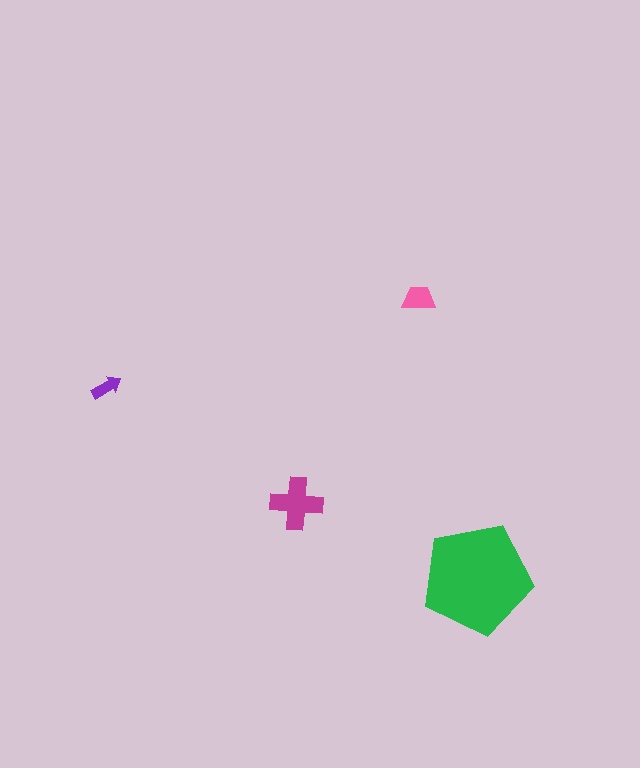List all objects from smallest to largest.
The purple arrow, the pink trapezoid, the magenta cross, the green pentagon.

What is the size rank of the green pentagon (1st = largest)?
1st.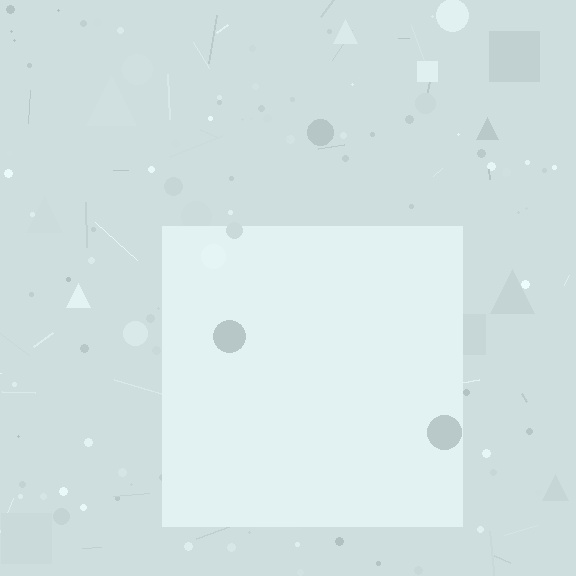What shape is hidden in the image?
A square is hidden in the image.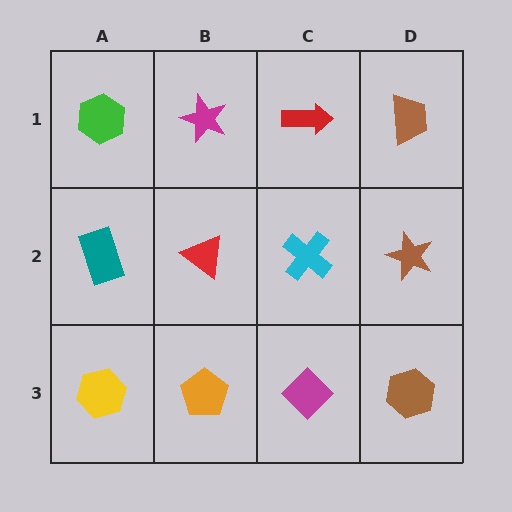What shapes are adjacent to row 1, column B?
A red triangle (row 2, column B), a green hexagon (row 1, column A), a red arrow (row 1, column C).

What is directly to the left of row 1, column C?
A magenta star.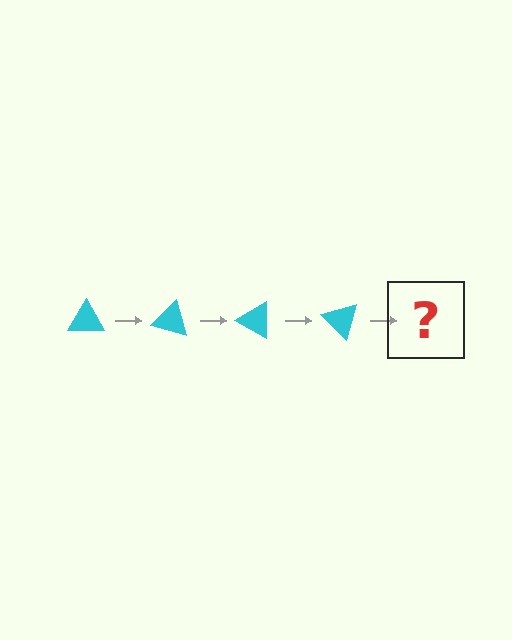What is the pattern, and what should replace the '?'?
The pattern is that the triangle rotates 15 degrees each step. The '?' should be a cyan triangle rotated 60 degrees.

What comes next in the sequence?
The next element should be a cyan triangle rotated 60 degrees.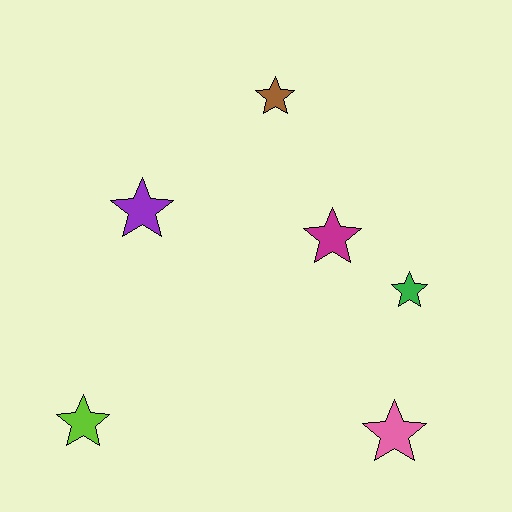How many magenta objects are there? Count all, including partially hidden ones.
There is 1 magenta object.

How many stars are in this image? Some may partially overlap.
There are 6 stars.